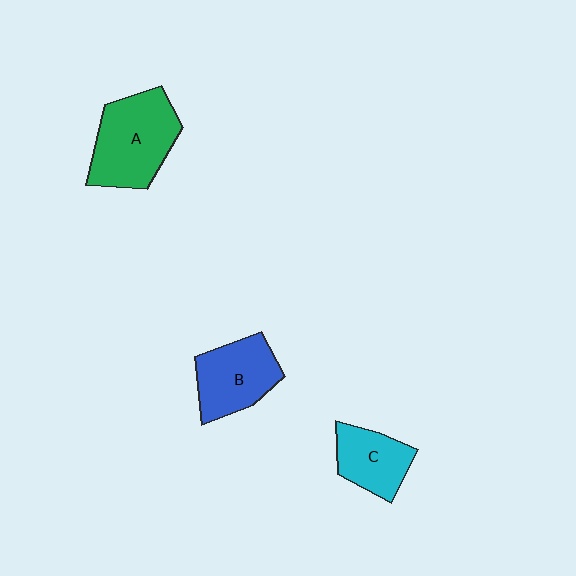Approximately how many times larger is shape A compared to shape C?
Approximately 1.6 times.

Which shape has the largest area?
Shape A (green).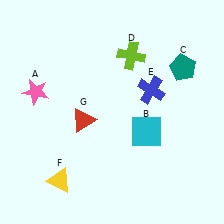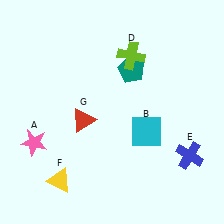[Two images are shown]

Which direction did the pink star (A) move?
The pink star (A) moved down.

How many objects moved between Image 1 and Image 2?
3 objects moved between the two images.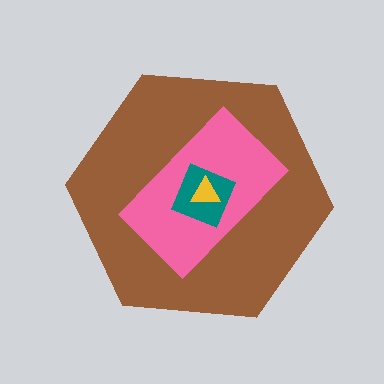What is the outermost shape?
The brown hexagon.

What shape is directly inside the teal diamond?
The yellow triangle.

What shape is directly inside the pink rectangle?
The teal diamond.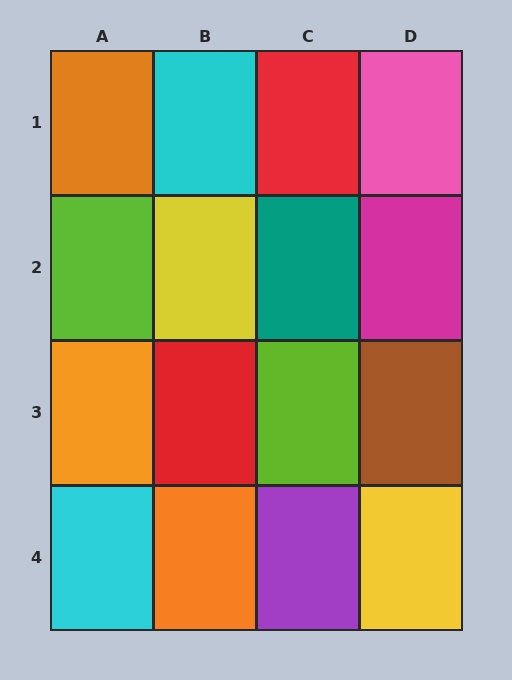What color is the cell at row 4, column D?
Yellow.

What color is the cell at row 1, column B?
Cyan.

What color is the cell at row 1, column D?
Pink.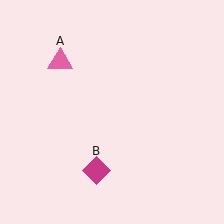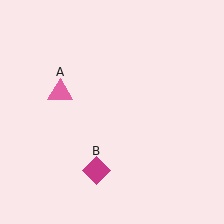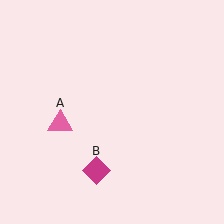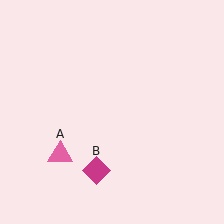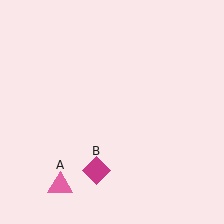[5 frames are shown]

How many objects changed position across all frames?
1 object changed position: pink triangle (object A).